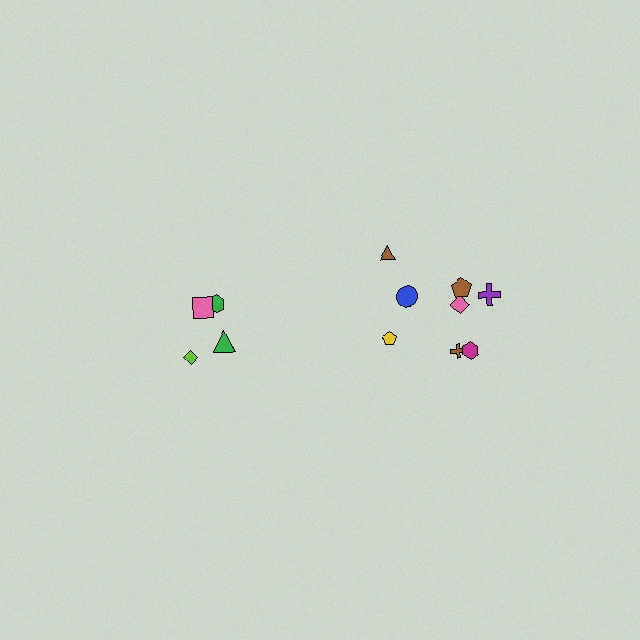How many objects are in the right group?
There are 8 objects.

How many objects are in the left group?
There are 4 objects.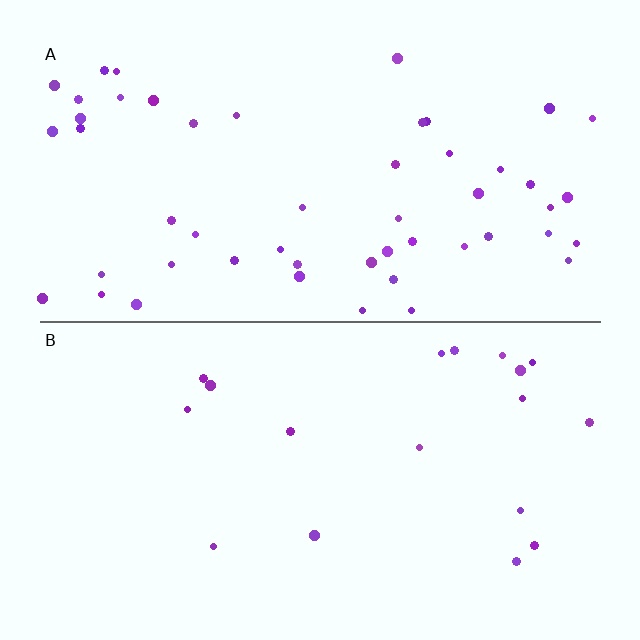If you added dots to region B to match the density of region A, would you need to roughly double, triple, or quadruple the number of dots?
Approximately triple.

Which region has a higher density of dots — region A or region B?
A (the top).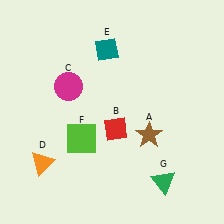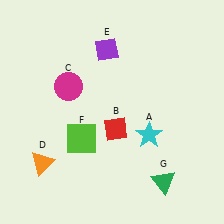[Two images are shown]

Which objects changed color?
A changed from brown to cyan. E changed from teal to purple.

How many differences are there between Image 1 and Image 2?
There are 2 differences between the two images.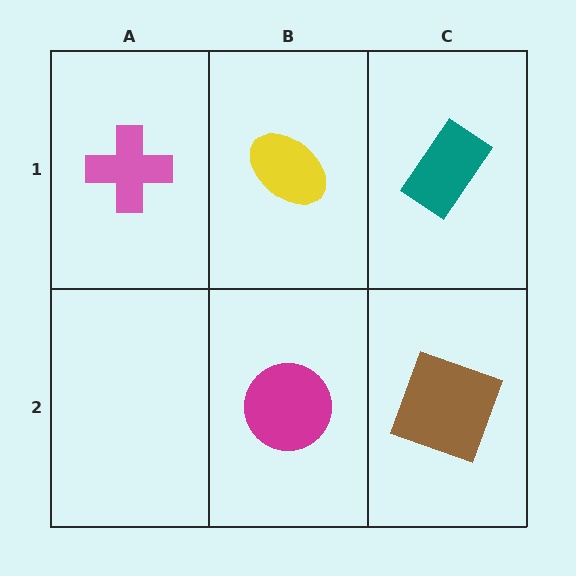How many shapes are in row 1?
3 shapes.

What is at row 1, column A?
A pink cross.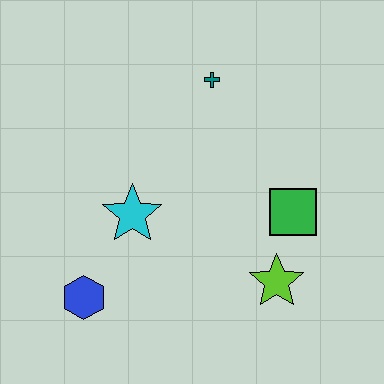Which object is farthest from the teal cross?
The blue hexagon is farthest from the teal cross.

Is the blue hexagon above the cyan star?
No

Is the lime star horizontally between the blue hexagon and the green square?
Yes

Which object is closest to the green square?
The lime star is closest to the green square.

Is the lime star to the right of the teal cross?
Yes